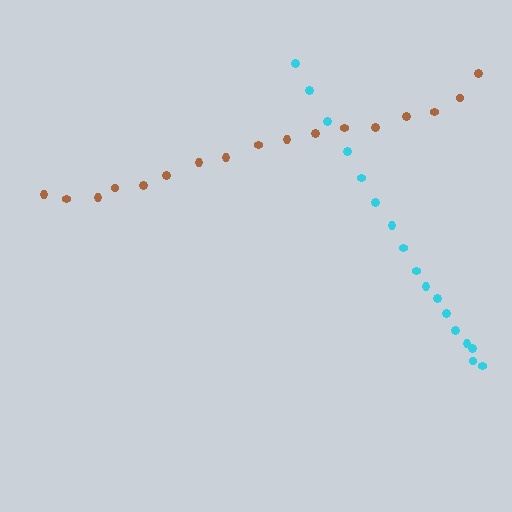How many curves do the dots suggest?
There are 2 distinct paths.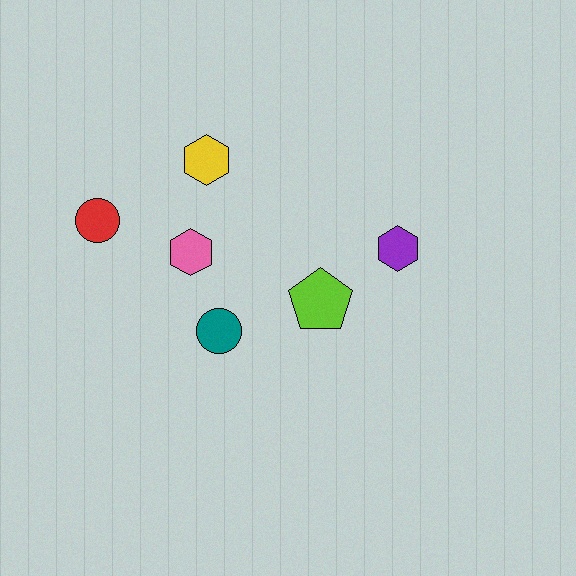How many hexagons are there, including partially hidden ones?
There are 3 hexagons.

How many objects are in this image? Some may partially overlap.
There are 6 objects.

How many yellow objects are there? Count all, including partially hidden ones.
There is 1 yellow object.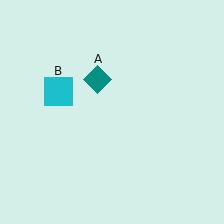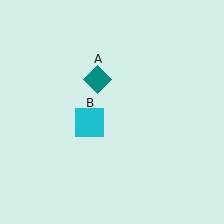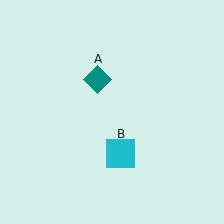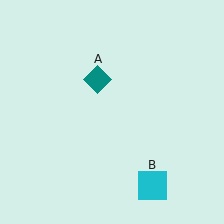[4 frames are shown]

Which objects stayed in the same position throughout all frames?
Teal diamond (object A) remained stationary.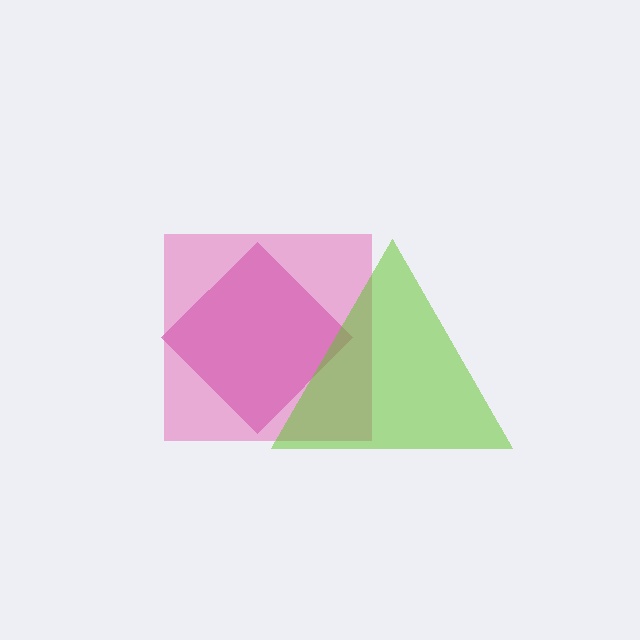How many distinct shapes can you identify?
There are 3 distinct shapes: a magenta diamond, a pink square, a lime triangle.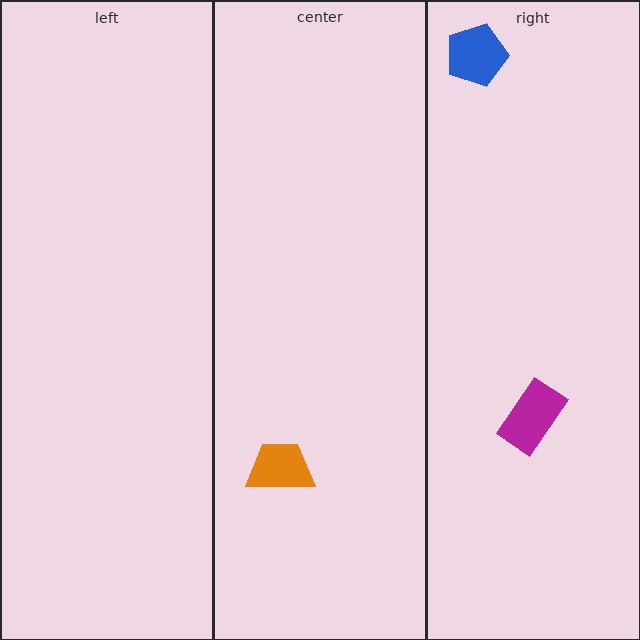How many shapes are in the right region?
2.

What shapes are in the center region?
The orange trapezoid.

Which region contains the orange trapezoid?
The center region.